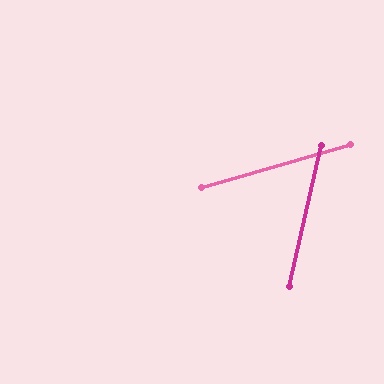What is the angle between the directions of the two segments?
Approximately 61 degrees.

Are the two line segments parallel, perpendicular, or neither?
Neither parallel nor perpendicular — they differ by about 61°.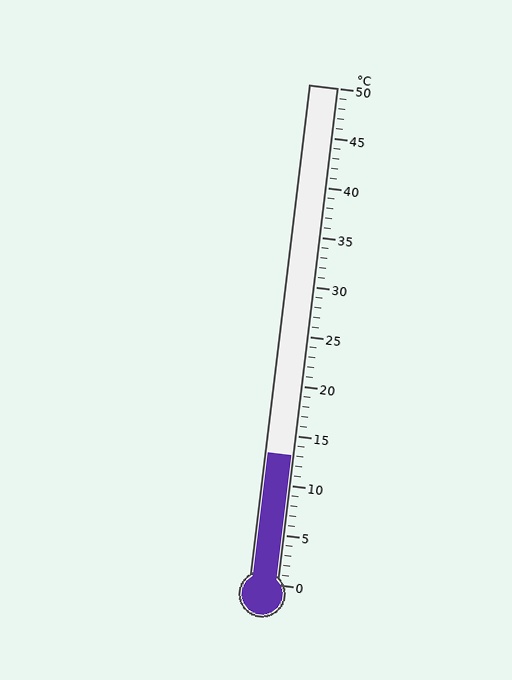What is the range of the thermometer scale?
The thermometer scale ranges from 0°C to 50°C.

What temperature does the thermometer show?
The thermometer shows approximately 13°C.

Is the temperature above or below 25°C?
The temperature is below 25°C.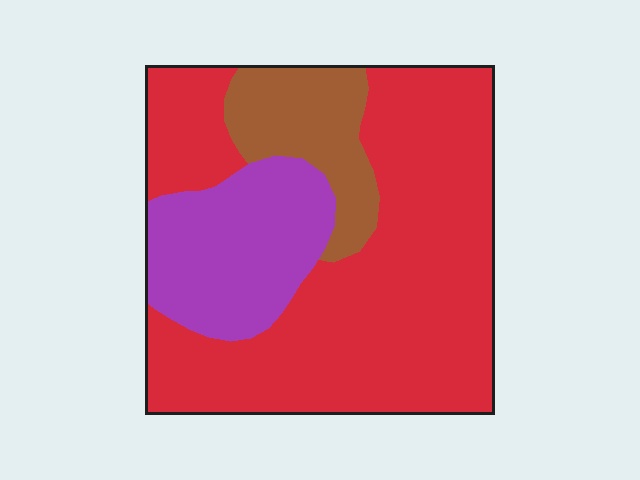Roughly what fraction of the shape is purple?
Purple takes up about one fifth (1/5) of the shape.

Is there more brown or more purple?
Purple.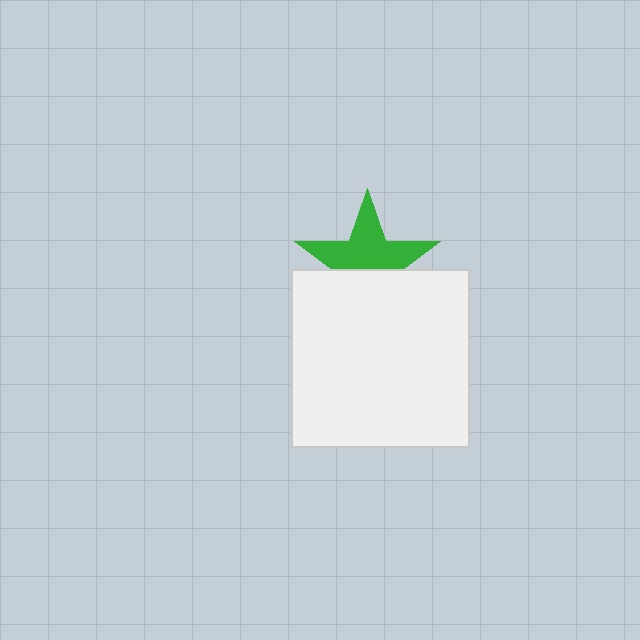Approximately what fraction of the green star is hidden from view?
Roughly 42% of the green star is hidden behind the white square.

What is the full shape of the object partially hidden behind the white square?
The partially hidden object is a green star.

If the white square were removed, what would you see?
You would see the complete green star.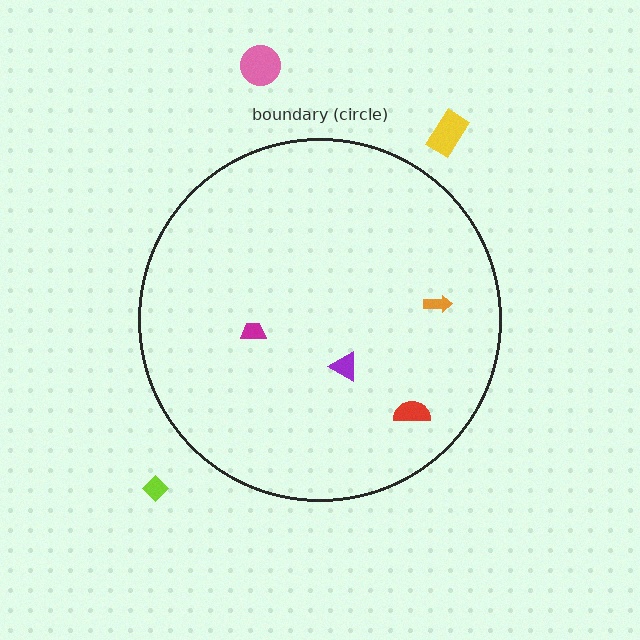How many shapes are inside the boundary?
4 inside, 3 outside.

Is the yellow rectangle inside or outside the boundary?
Outside.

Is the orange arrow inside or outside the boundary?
Inside.